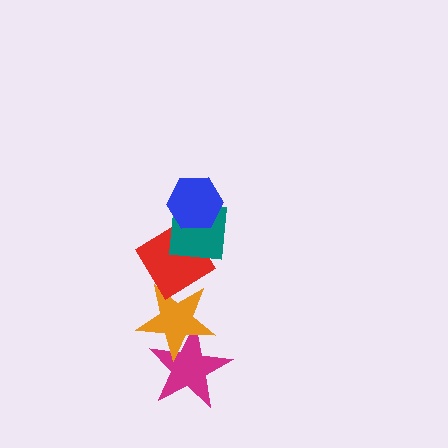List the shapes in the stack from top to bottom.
From top to bottom: the blue hexagon, the teal square, the red diamond, the orange star, the magenta star.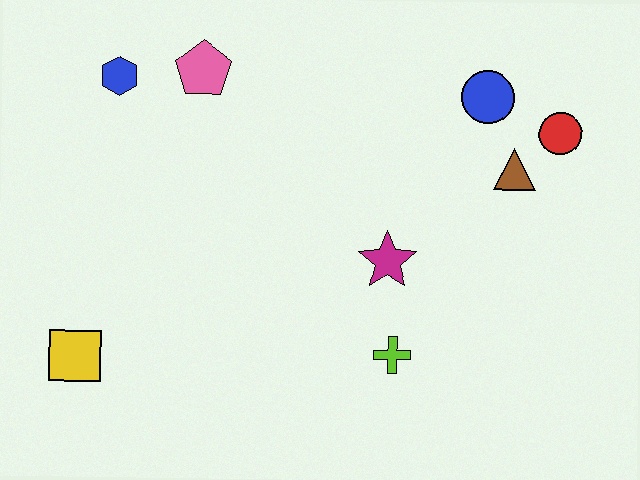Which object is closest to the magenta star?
The lime cross is closest to the magenta star.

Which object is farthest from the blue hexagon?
The red circle is farthest from the blue hexagon.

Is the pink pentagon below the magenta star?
No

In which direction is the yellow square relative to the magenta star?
The yellow square is to the left of the magenta star.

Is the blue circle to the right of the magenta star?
Yes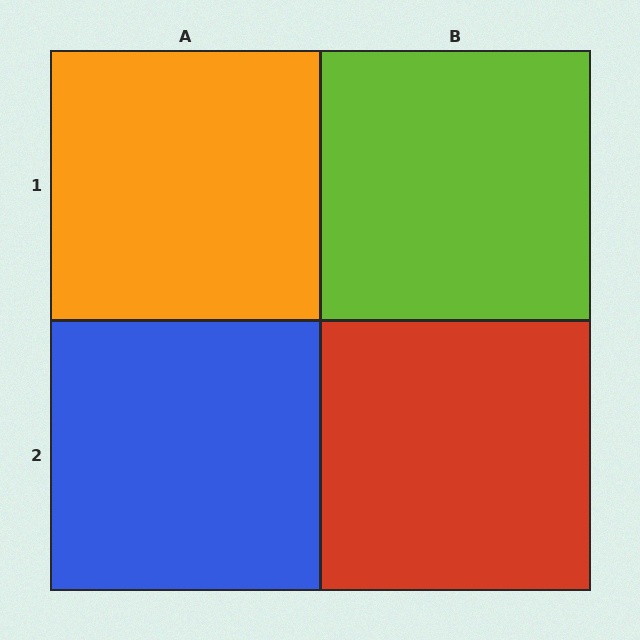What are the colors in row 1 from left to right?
Orange, lime.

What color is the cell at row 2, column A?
Blue.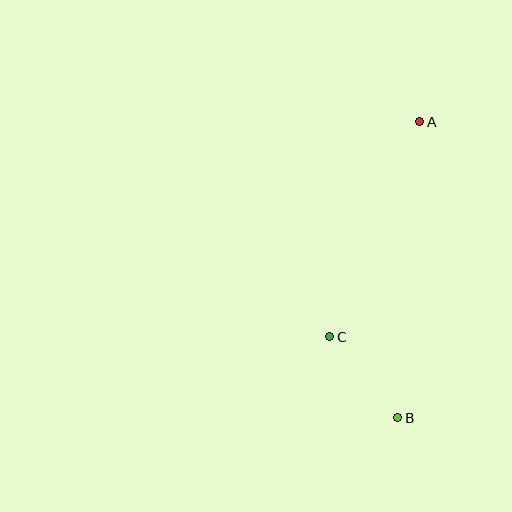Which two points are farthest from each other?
Points A and B are farthest from each other.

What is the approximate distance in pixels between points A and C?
The distance between A and C is approximately 233 pixels.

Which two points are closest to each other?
Points B and C are closest to each other.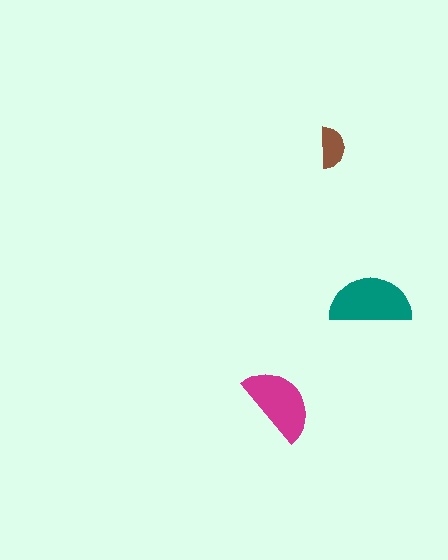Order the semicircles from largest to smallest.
the teal one, the magenta one, the brown one.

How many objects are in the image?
There are 3 objects in the image.